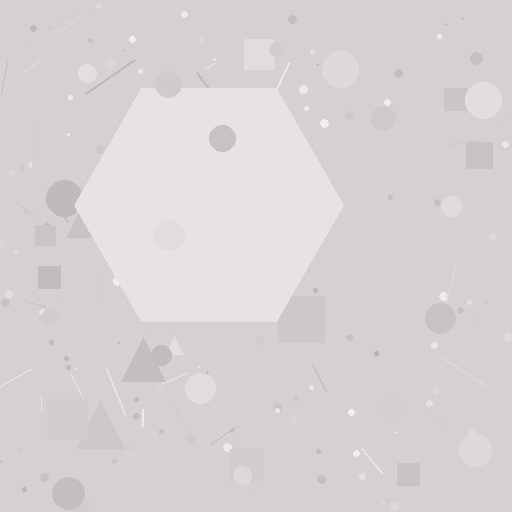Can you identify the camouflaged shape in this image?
The camouflaged shape is a hexagon.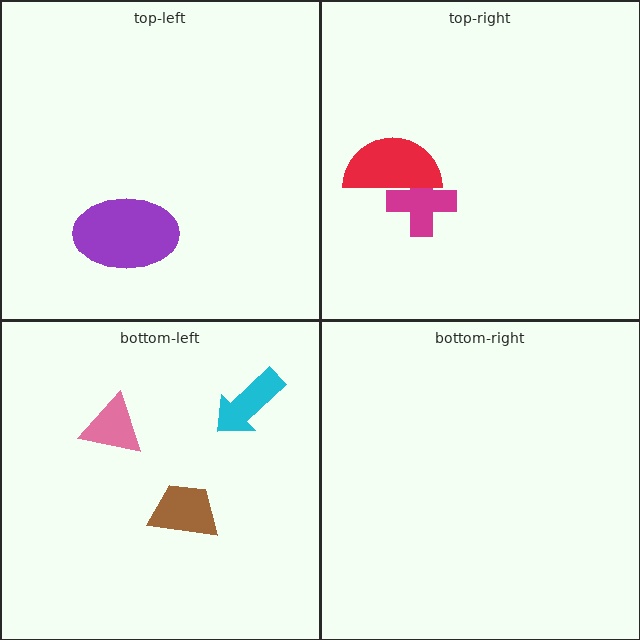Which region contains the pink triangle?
The bottom-left region.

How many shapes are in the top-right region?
2.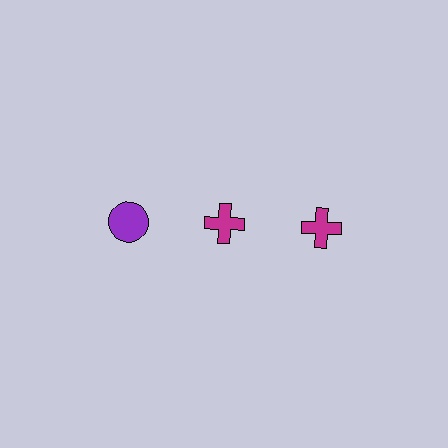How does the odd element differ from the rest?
It differs in both color (purple instead of magenta) and shape (circle instead of cross).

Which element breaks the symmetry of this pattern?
The purple circle in the top row, leftmost column breaks the symmetry. All other shapes are magenta crosses.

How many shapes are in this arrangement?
There are 3 shapes arranged in a grid pattern.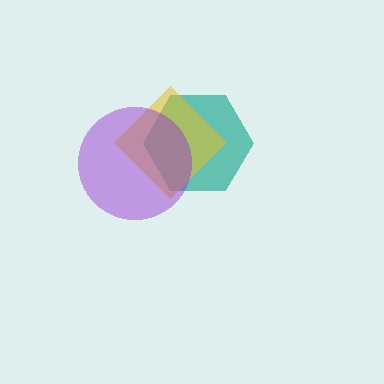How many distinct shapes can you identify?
There are 3 distinct shapes: a teal hexagon, a yellow diamond, a purple circle.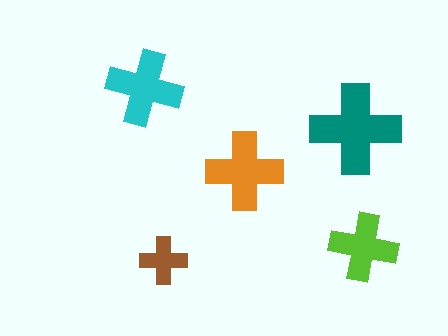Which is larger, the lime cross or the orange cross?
The orange one.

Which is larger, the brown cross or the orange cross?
The orange one.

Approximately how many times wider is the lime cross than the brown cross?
About 1.5 times wider.